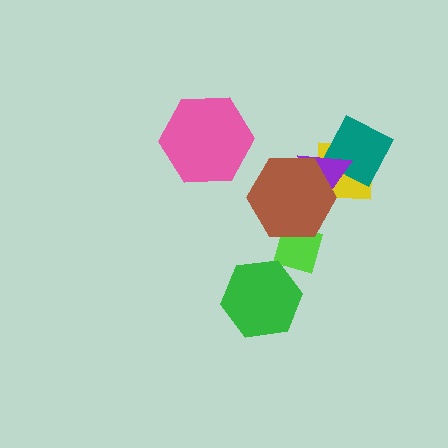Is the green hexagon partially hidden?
No, no other shape covers it.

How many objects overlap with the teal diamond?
2 objects overlap with the teal diamond.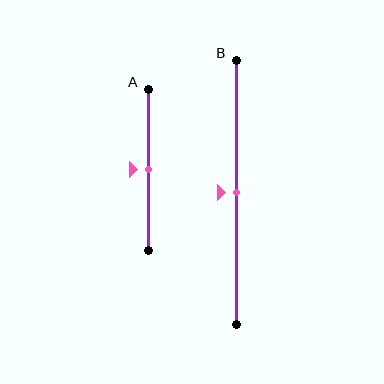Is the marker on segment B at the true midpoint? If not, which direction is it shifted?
Yes, the marker on segment B is at the true midpoint.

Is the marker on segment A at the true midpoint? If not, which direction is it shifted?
Yes, the marker on segment A is at the true midpoint.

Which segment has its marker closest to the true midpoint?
Segment A has its marker closest to the true midpoint.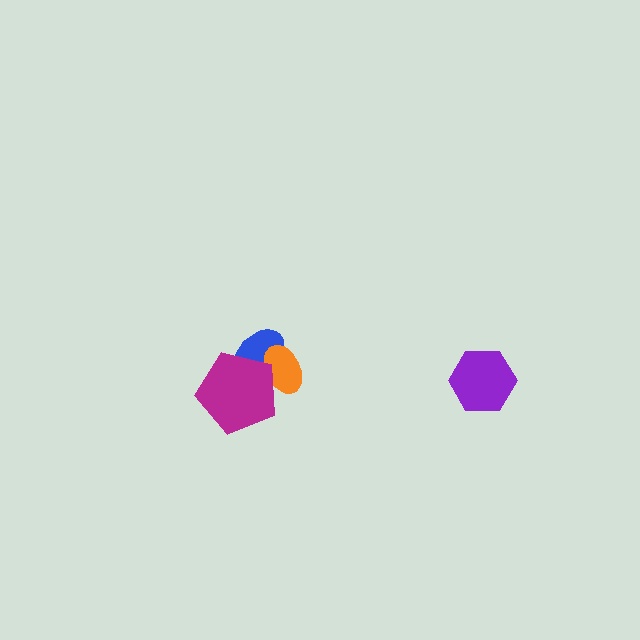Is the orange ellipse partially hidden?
Yes, it is partially covered by another shape.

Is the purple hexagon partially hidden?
No, no other shape covers it.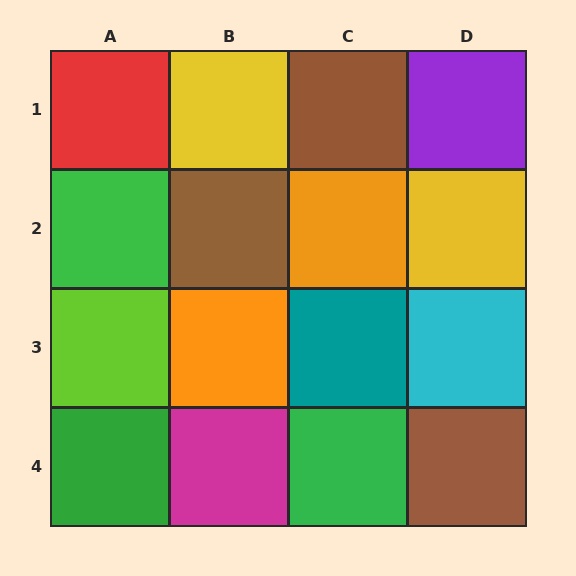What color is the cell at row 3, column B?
Orange.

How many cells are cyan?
1 cell is cyan.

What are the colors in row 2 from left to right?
Green, brown, orange, yellow.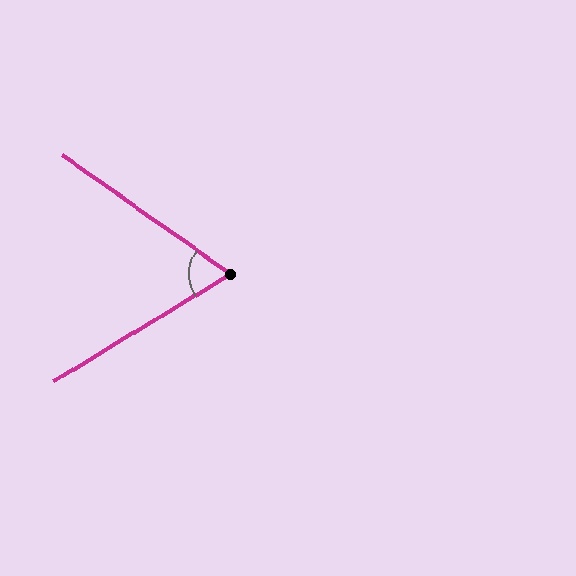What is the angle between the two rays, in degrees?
Approximately 67 degrees.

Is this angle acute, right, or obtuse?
It is acute.